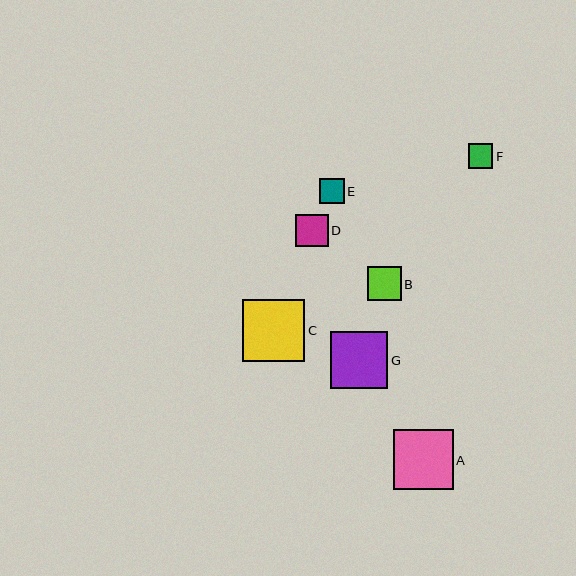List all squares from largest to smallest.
From largest to smallest: C, A, G, B, D, E, F.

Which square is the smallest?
Square F is the smallest with a size of approximately 25 pixels.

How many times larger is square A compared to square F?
Square A is approximately 2.5 times the size of square F.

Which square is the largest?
Square C is the largest with a size of approximately 62 pixels.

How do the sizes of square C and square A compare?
Square C and square A are approximately the same size.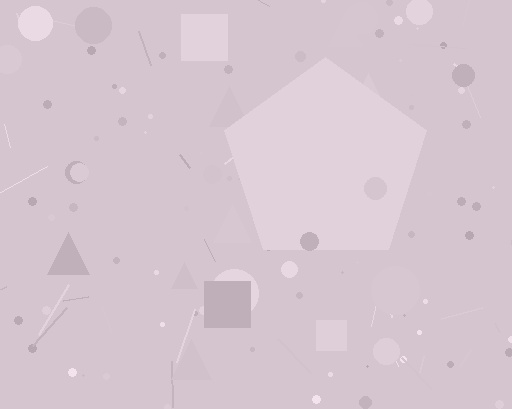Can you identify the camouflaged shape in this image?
The camouflaged shape is a pentagon.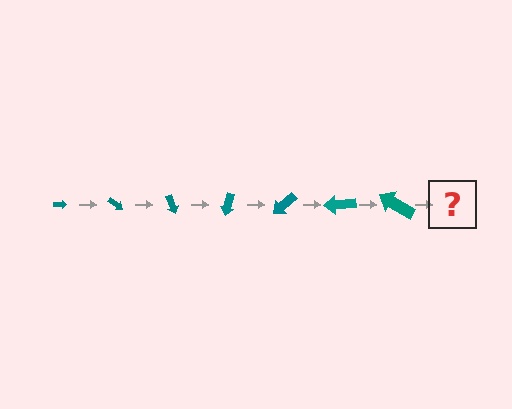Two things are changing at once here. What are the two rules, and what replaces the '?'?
The two rules are that the arrow grows larger each step and it rotates 35 degrees each step. The '?' should be an arrow, larger than the previous one and rotated 245 degrees from the start.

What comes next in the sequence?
The next element should be an arrow, larger than the previous one and rotated 245 degrees from the start.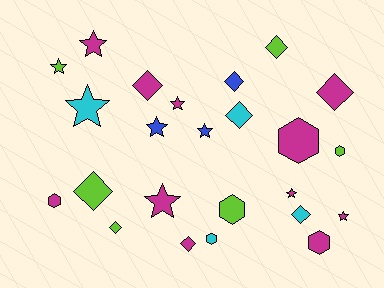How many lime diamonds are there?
There are 3 lime diamonds.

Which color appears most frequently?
Magenta, with 11 objects.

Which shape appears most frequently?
Star, with 9 objects.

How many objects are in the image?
There are 24 objects.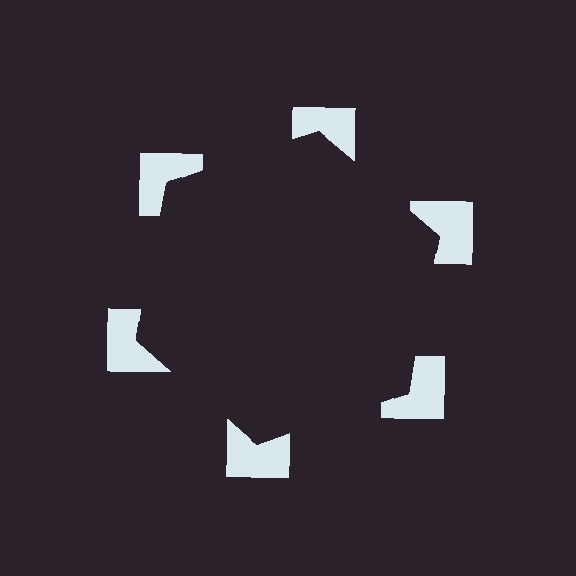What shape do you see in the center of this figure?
An illusory hexagon — its edges are inferred from the aligned wedge cuts in the notched squares, not physically drawn.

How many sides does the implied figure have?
6 sides.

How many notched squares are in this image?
There are 6 — one at each vertex of the illusory hexagon.